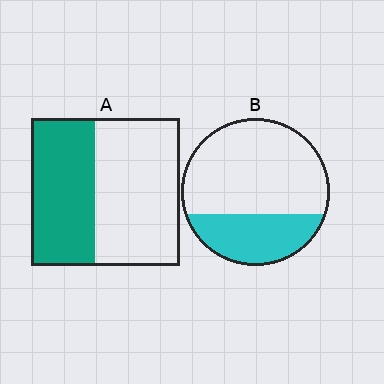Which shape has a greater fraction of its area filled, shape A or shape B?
Shape A.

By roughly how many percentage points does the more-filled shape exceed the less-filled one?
By roughly 10 percentage points (A over B).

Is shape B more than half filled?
No.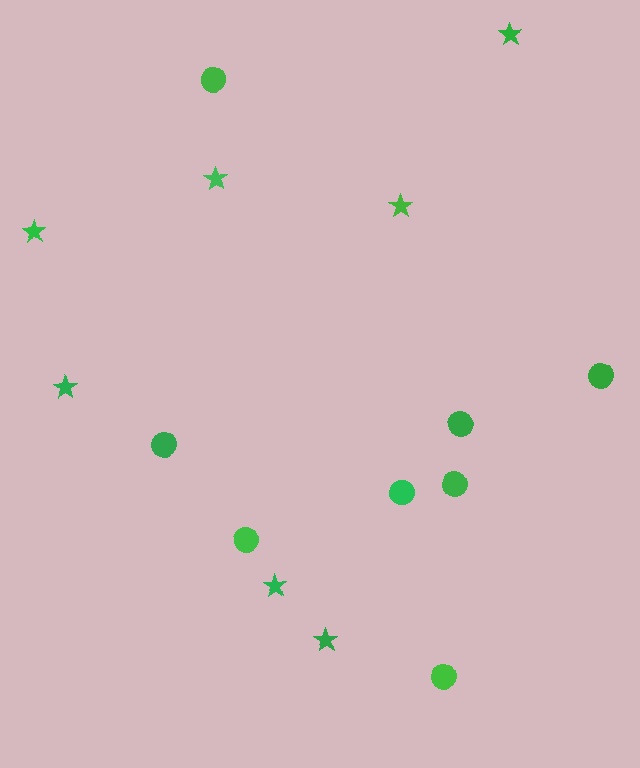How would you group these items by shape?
There are 2 groups: one group of circles (8) and one group of stars (7).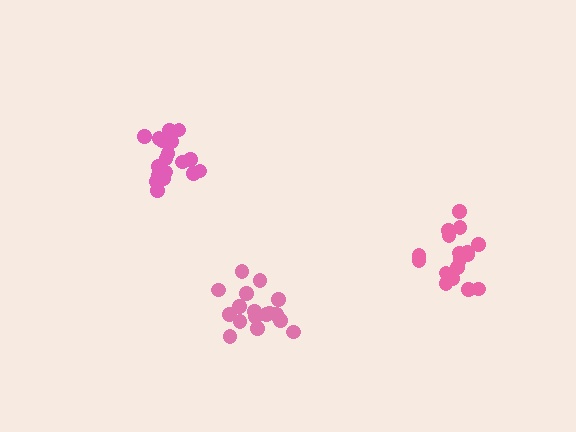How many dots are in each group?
Group 1: 19 dots, Group 2: 18 dots, Group 3: 17 dots (54 total).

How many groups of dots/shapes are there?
There are 3 groups.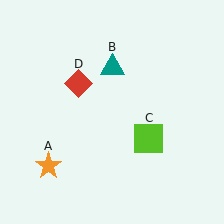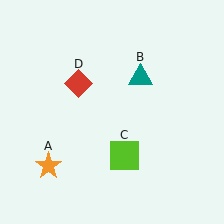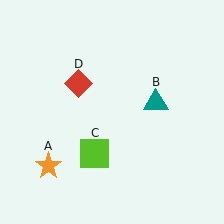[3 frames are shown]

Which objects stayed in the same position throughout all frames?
Orange star (object A) and red diamond (object D) remained stationary.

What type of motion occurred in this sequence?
The teal triangle (object B), lime square (object C) rotated clockwise around the center of the scene.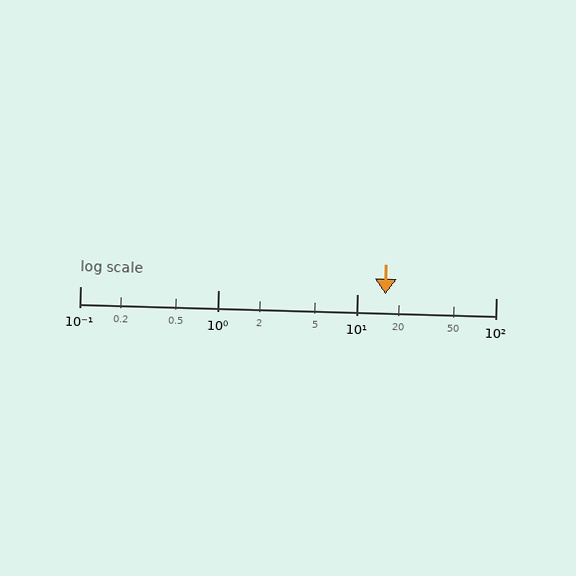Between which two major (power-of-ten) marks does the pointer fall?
The pointer is between 10 and 100.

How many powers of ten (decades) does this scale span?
The scale spans 3 decades, from 0.1 to 100.